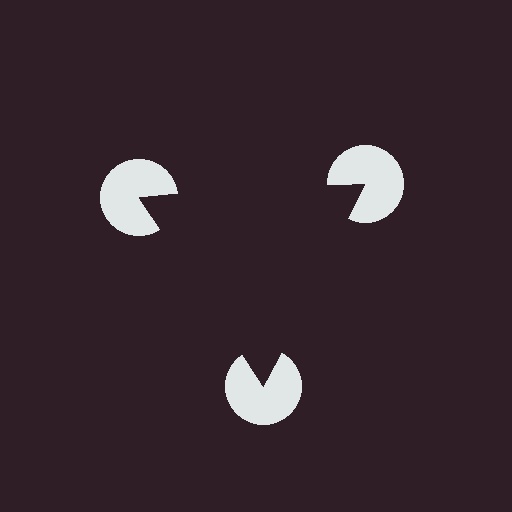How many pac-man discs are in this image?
There are 3 — one at each vertex of the illusory triangle.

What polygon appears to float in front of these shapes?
An illusory triangle — its edges are inferred from the aligned wedge cuts in the pac-man discs, not physically drawn.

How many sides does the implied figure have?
3 sides.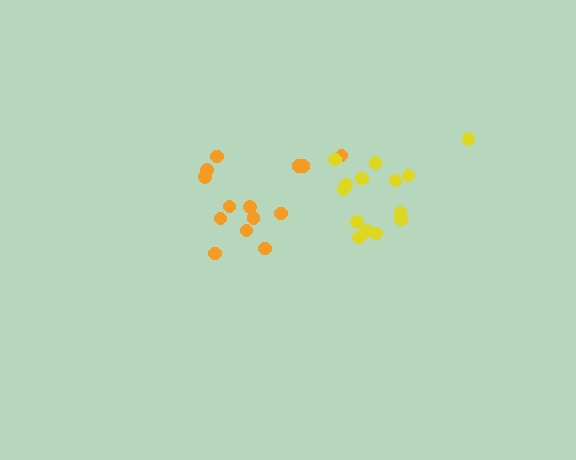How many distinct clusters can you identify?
There are 2 distinct clusters.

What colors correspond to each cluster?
The clusters are colored: orange, yellow.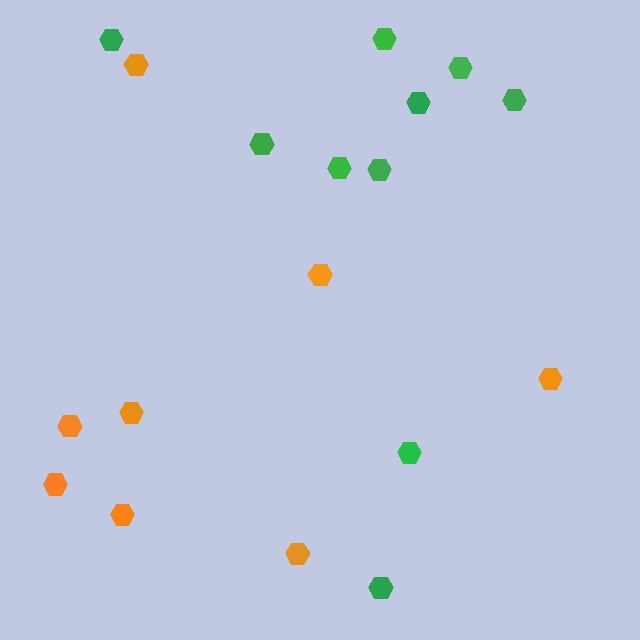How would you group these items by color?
There are 2 groups: one group of orange hexagons (8) and one group of green hexagons (10).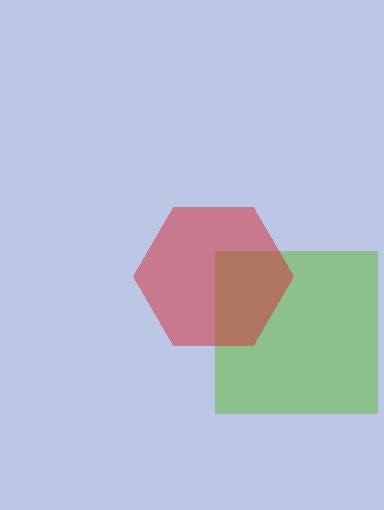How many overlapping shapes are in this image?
There are 2 overlapping shapes in the image.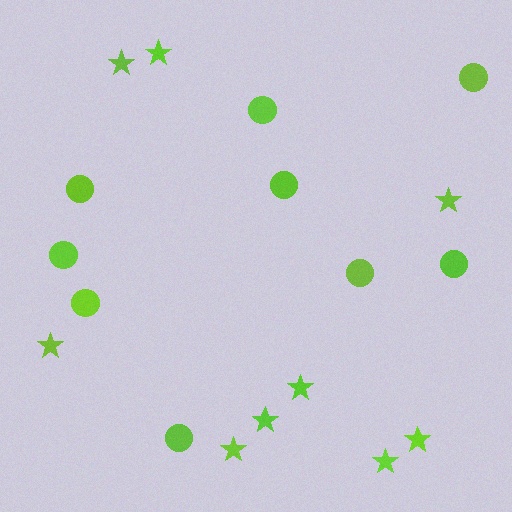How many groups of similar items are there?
There are 2 groups: one group of circles (9) and one group of stars (9).